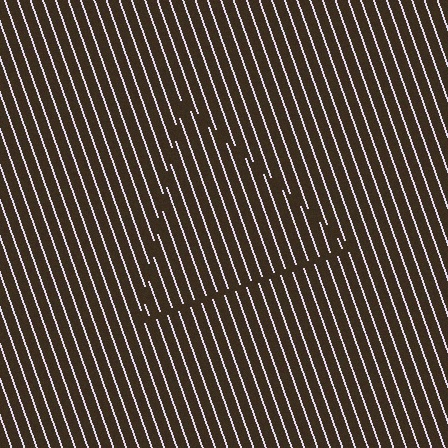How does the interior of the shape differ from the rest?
The interior of the shape contains the same grating, shifted by half a period — the contour is defined by the phase discontinuity where line-ends from the inner and outer gratings abut.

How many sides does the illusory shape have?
3 sides — the line-ends trace a triangle.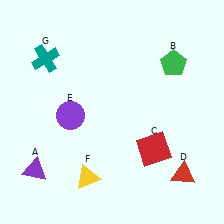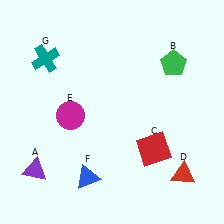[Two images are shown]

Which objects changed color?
E changed from purple to magenta. F changed from yellow to blue.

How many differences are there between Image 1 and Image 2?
There are 2 differences between the two images.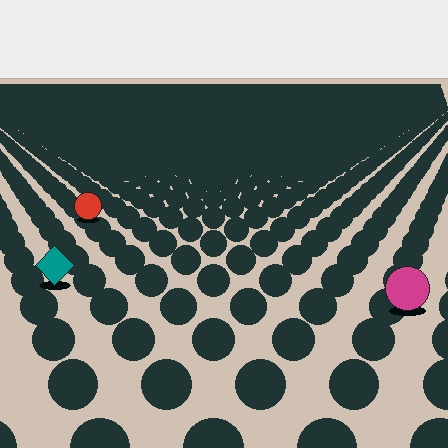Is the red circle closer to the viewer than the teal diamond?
No. The teal diamond is closer — you can tell from the texture gradient: the ground texture is coarser near it.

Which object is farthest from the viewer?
The red circle is farthest from the viewer. It appears smaller and the ground texture around it is denser.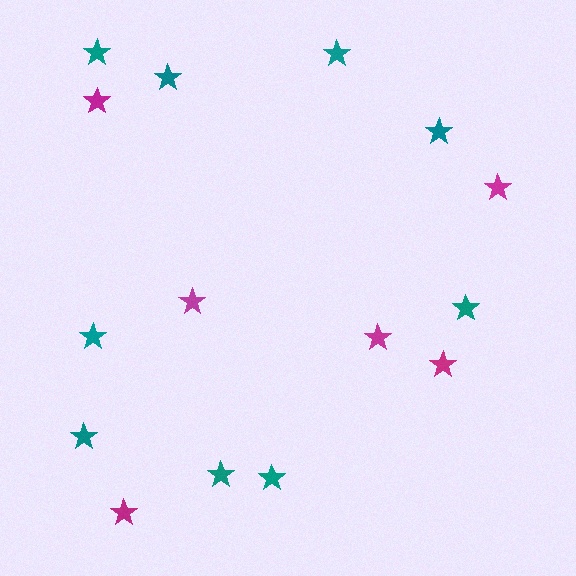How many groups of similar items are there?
There are 2 groups: one group of teal stars (9) and one group of magenta stars (6).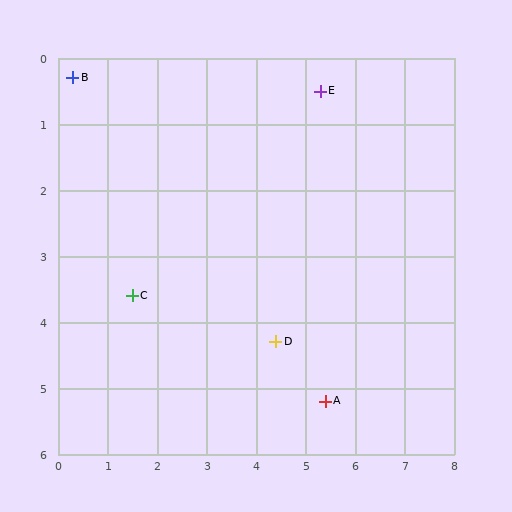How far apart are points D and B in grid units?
Points D and B are about 5.7 grid units apart.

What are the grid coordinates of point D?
Point D is at approximately (4.4, 4.3).